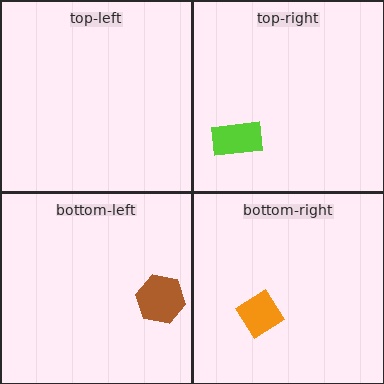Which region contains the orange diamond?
The bottom-right region.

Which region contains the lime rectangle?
The top-right region.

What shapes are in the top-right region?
The lime rectangle.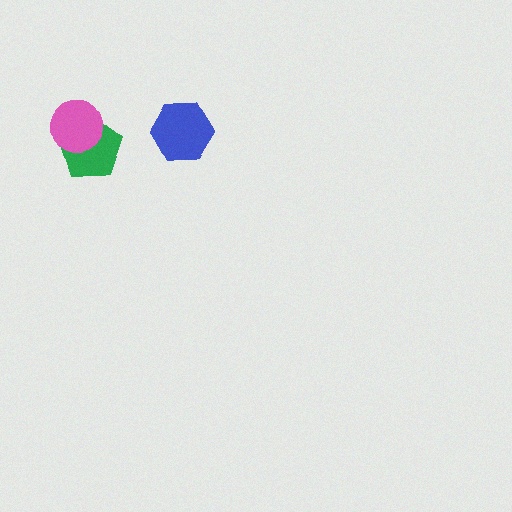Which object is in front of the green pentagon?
The pink circle is in front of the green pentagon.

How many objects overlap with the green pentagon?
1 object overlaps with the green pentagon.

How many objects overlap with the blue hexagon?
0 objects overlap with the blue hexagon.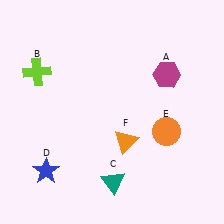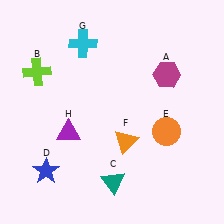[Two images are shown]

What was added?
A cyan cross (G), a purple triangle (H) were added in Image 2.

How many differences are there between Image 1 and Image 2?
There are 2 differences between the two images.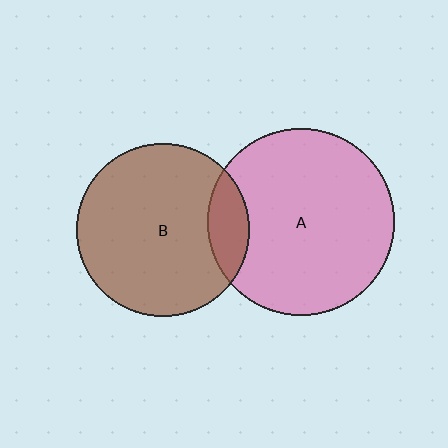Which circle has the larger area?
Circle A (pink).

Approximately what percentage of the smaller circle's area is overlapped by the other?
Approximately 15%.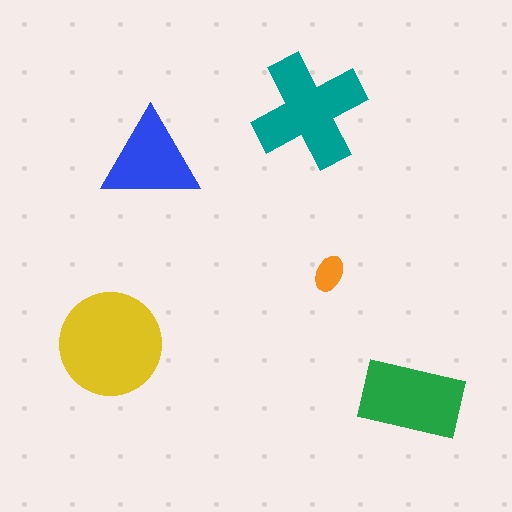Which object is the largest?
The yellow circle.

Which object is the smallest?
The orange ellipse.